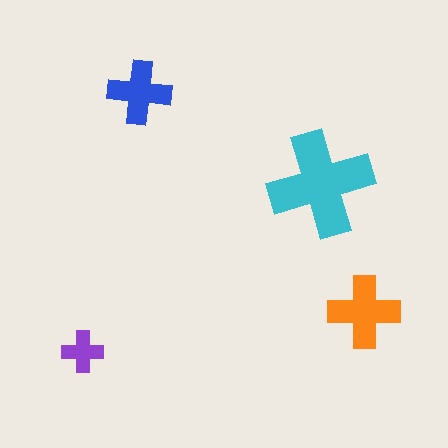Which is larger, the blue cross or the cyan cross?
The cyan one.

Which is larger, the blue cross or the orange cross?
The orange one.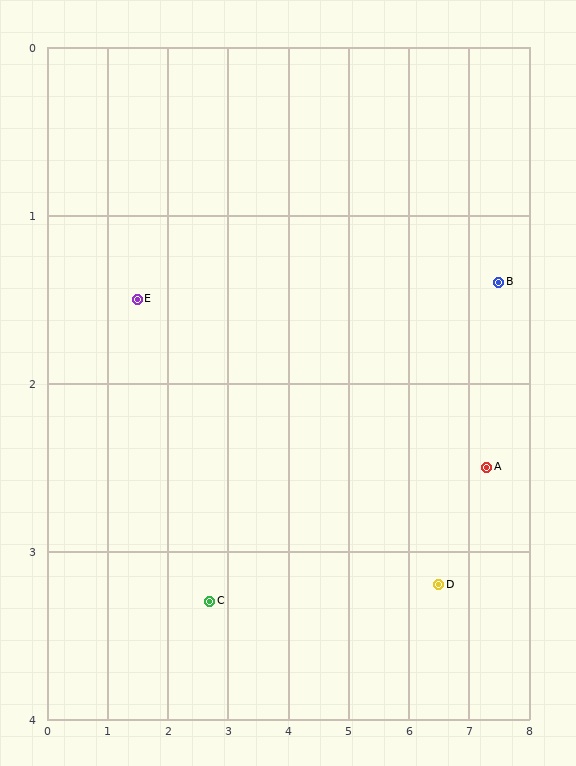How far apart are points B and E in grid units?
Points B and E are about 6.0 grid units apart.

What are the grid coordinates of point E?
Point E is at approximately (1.5, 1.5).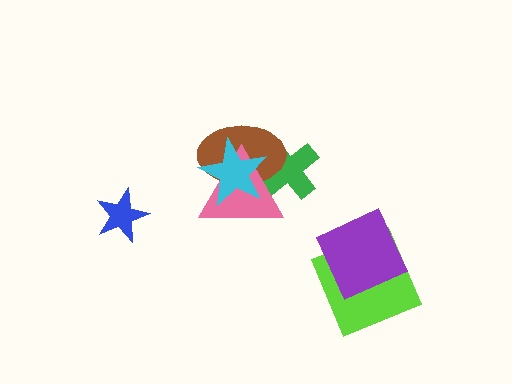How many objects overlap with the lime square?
1 object overlaps with the lime square.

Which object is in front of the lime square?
The purple square is in front of the lime square.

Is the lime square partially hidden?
Yes, it is partially covered by another shape.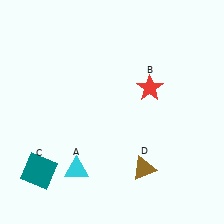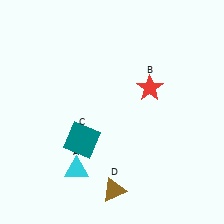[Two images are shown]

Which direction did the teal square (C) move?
The teal square (C) moved right.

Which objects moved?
The objects that moved are: the teal square (C), the brown triangle (D).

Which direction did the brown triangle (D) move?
The brown triangle (D) moved left.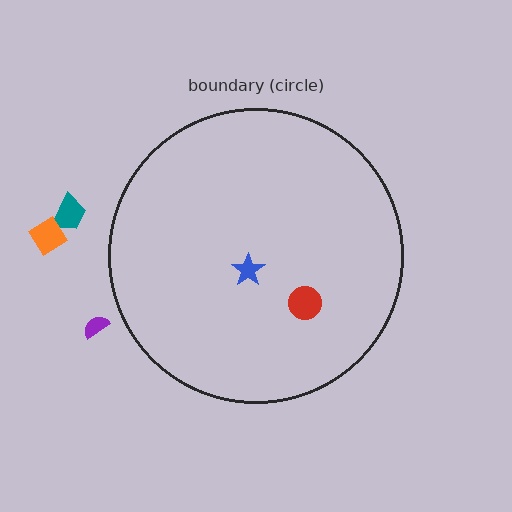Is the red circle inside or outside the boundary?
Inside.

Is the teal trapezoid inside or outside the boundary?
Outside.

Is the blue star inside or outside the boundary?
Inside.